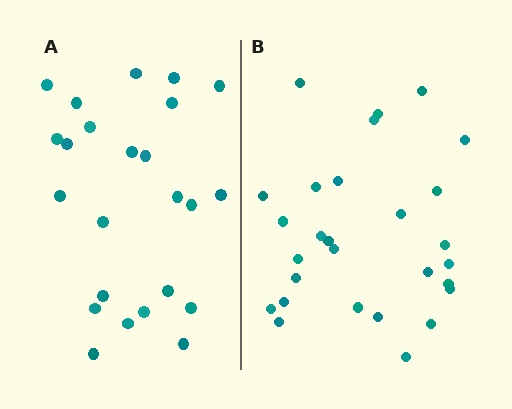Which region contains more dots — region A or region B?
Region B (the right region) has more dots.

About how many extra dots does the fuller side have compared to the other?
Region B has about 4 more dots than region A.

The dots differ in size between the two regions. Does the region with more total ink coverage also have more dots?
No. Region A has more total ink coverage because its dots are larger, but region B actually contains more individual dots. Total area can be misleading — the number of items is what matters here.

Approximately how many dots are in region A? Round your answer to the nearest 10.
About 20 dots. (The exact count is 24, which rounds to 20.)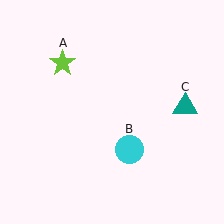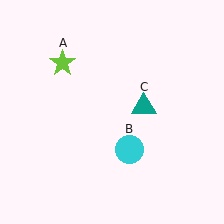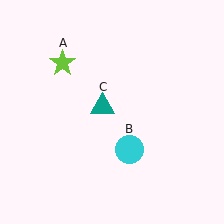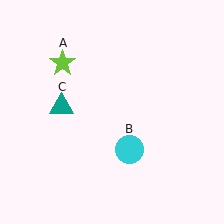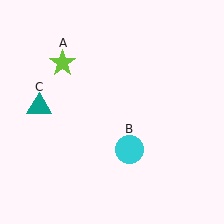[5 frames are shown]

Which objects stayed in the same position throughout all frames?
Lime star (object A) and cyan circle (object B) remained stationary.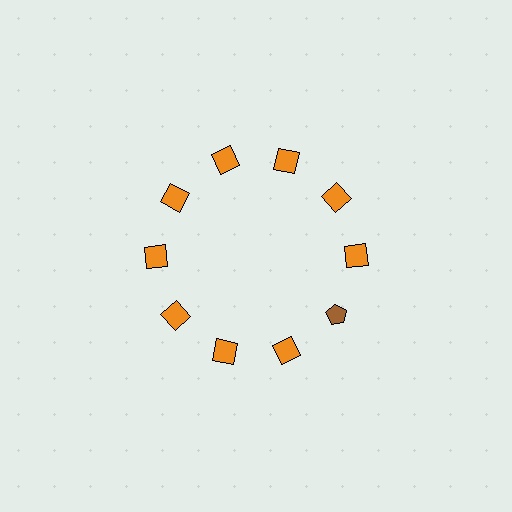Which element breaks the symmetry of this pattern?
The brown pentagon at roughly the 4 o'clock position breaks the symmetry. All other shapes are orange squares.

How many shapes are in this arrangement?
There are 10 shapes arranged in a ring pattern.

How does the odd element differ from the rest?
It differs in both color (brown instead of orange) and shape (pentagon instead of square).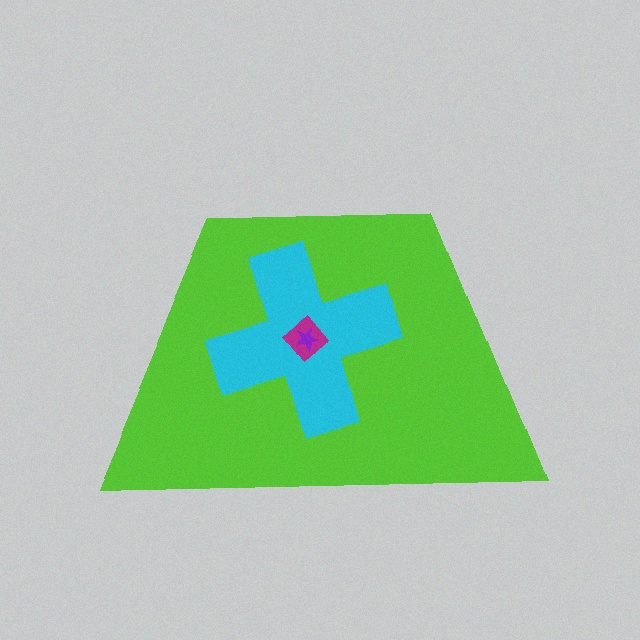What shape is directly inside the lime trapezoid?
The cyan cross.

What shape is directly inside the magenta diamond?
The purple star.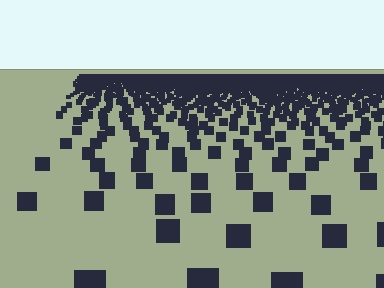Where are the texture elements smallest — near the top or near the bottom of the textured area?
Near the top.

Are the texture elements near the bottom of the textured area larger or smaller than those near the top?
Larger. Near the bottom, elements are closer to the viewer and appear at a bigger on-screen size.